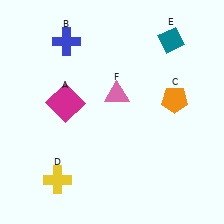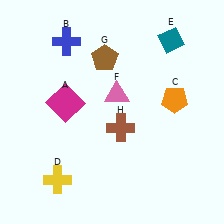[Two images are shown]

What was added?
A brown pentagon (G), a brown cross (H) were added in Image 2.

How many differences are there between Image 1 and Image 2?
There are 2 differences between the two images.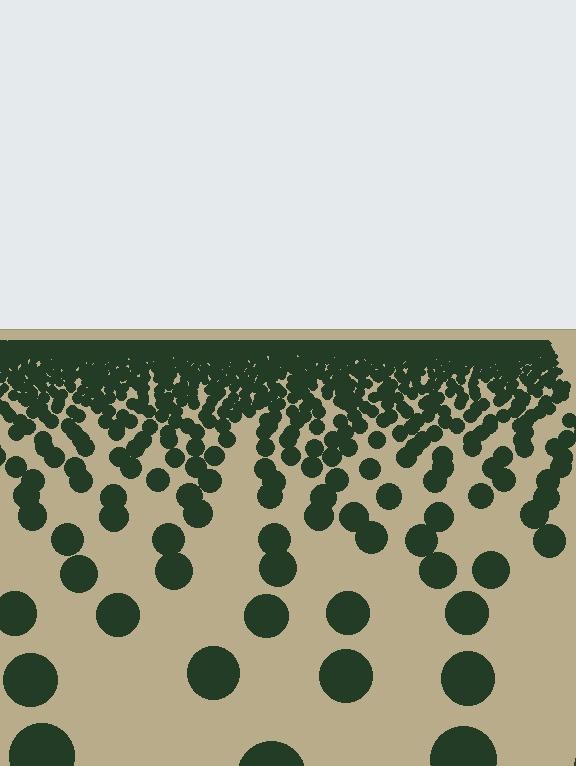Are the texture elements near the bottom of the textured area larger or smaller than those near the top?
Larger. Near the bottom, elements are closer to the viewer and appear at a bigger on-screen size.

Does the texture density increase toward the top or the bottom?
Density increases toward the top.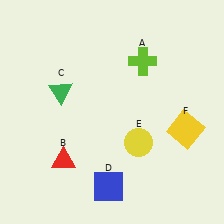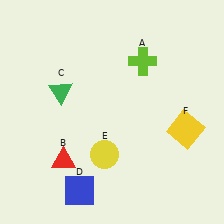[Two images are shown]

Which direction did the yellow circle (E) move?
The yellow circle (E) moved left.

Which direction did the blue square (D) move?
The blue square (D) moved left.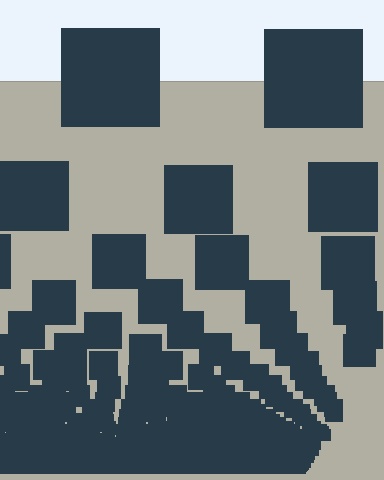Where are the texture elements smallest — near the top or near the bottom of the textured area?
Near the bottom.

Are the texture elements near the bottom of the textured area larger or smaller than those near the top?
Smaller. The gradient is inverted — elements near the bottom are smaller and denser.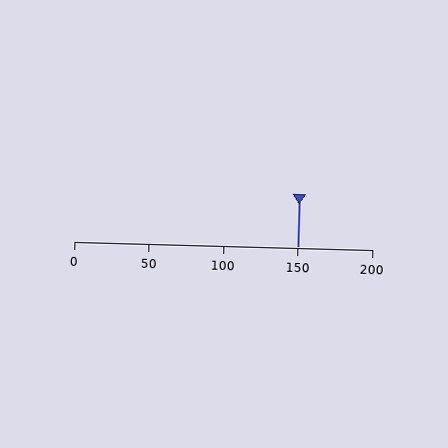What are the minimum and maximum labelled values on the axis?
The axis runs from 0 to 200.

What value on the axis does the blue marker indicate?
The marker indicates approximately 150.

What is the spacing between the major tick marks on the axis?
The major ticks are spaced 50 apart.